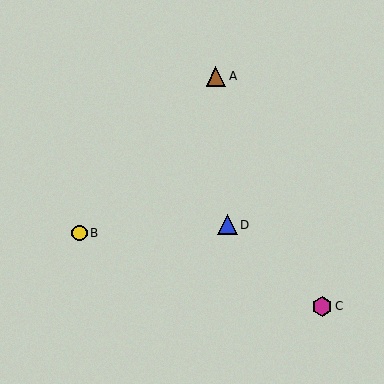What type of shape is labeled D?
Shape D is a blue triangle.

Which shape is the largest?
The blue triangle (labeled D) is the largest.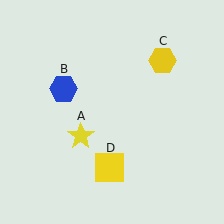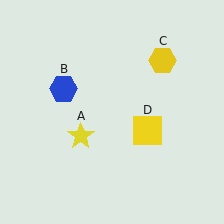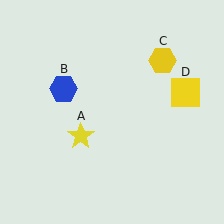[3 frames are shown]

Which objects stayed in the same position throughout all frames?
Yellow star (object A) and blue hexagon (object B) and yellow hexagon (object C) remained stationary.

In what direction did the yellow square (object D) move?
The yellow square (object D) moved up and to the right.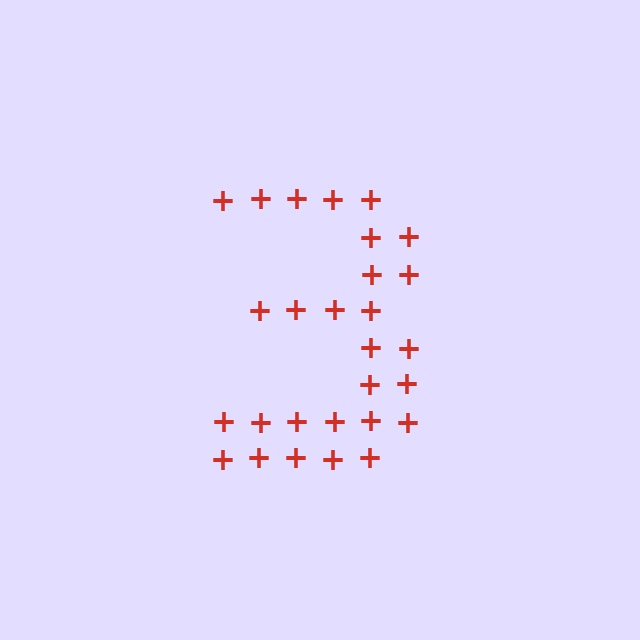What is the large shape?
The large shape is the digit 3.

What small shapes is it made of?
It is made of small plus signs.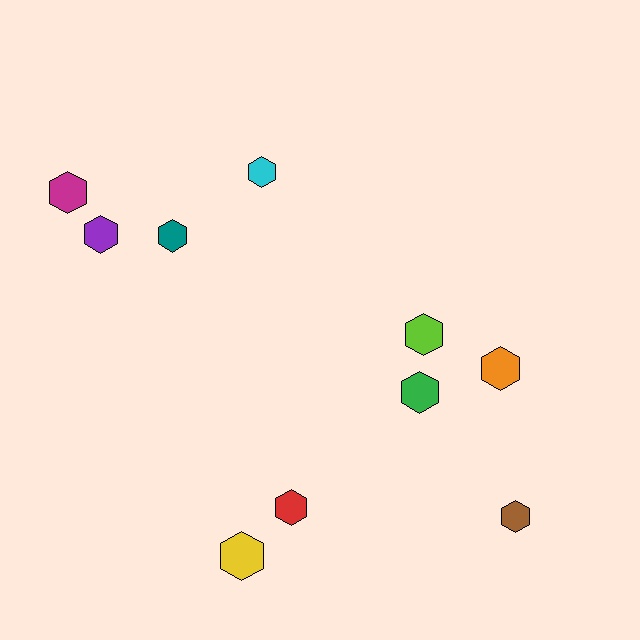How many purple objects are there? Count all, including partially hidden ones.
There is 1 purple object.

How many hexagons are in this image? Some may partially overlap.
There are 10 hexagons.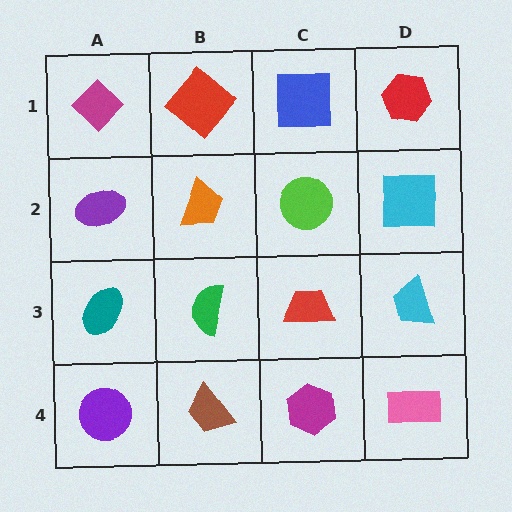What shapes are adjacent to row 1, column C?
A lime circle (row 2, column C), a red diamond (row 1, column B), a red hexagon (row 1, column D).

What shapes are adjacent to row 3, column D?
A cyan square (row 2, column D), a pink rectangle (row 4, column D), a red trapezoid (row 3, column C).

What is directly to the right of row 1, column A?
A red diamond.